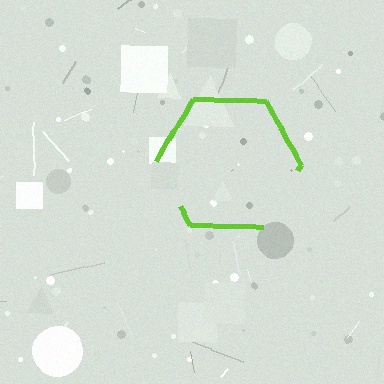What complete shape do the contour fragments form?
The contour fragments form a hexagon.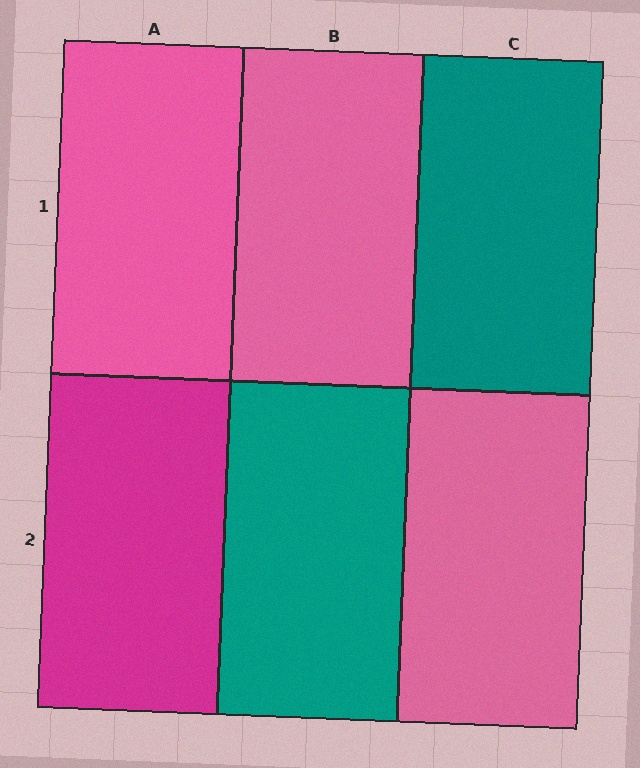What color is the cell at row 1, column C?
Teal.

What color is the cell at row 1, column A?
Pink.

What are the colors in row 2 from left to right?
Magenta, teal, pink.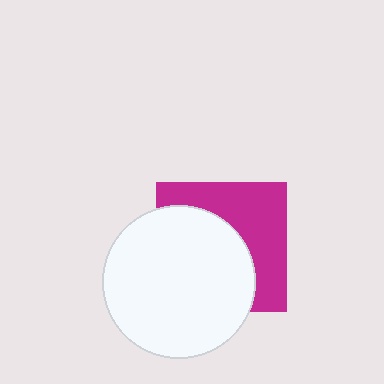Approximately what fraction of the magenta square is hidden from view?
Roughly 54% of the magenta square is hidden behind the white circle.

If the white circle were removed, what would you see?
You would see the complete magenta square.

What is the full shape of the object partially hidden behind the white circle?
The partially hidden object is a magenta square.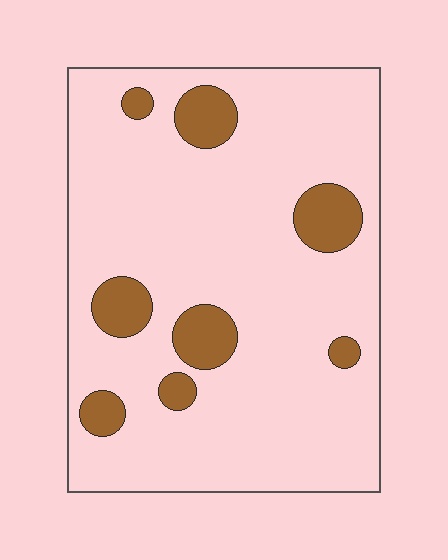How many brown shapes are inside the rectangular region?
8.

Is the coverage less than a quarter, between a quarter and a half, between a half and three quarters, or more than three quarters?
Less than a quarter.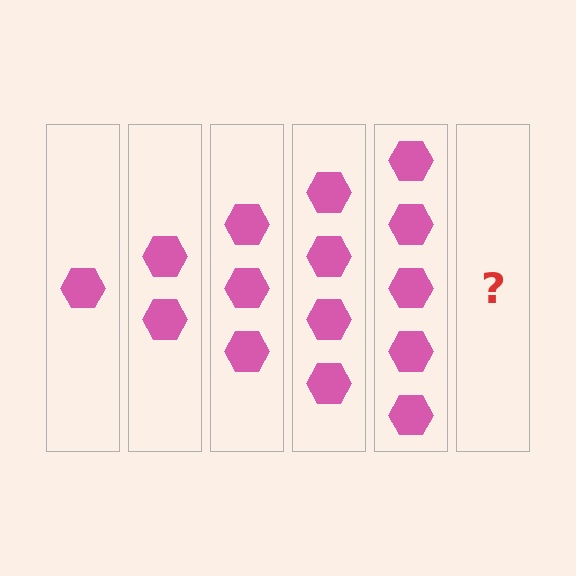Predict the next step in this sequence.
The next step is 6 hexagons.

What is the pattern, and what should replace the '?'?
The pattern is that each step adds one more hexagon. The '?' should be 6 hexagons.